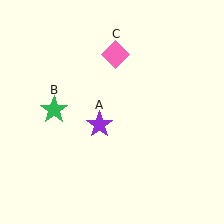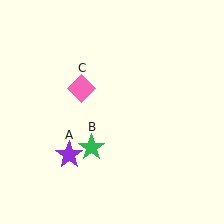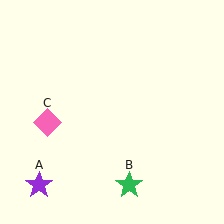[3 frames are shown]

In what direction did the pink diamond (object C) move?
The pink diamond (object C) moved down and to the left.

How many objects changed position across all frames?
3 objects changed position: purple star (object A), green star (object B), pink diamond (object C).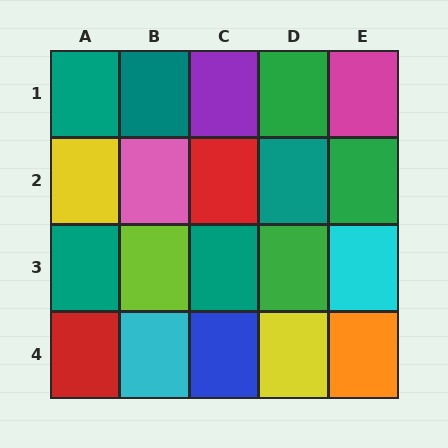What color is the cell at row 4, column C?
Blue.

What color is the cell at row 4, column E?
Orange.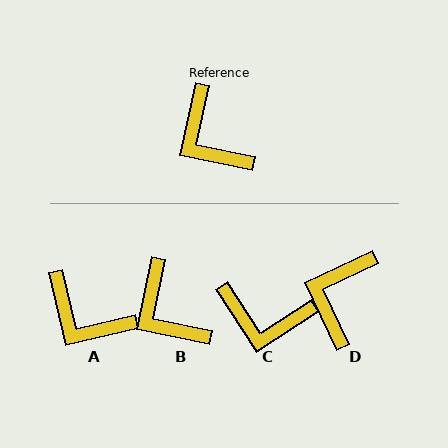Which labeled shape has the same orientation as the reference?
B.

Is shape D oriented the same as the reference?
No, it is off by about 53 degrees.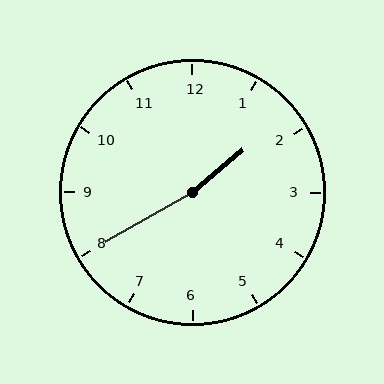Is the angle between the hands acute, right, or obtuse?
It is obtuse.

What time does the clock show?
1:40.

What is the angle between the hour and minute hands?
Approximately 170 degrees.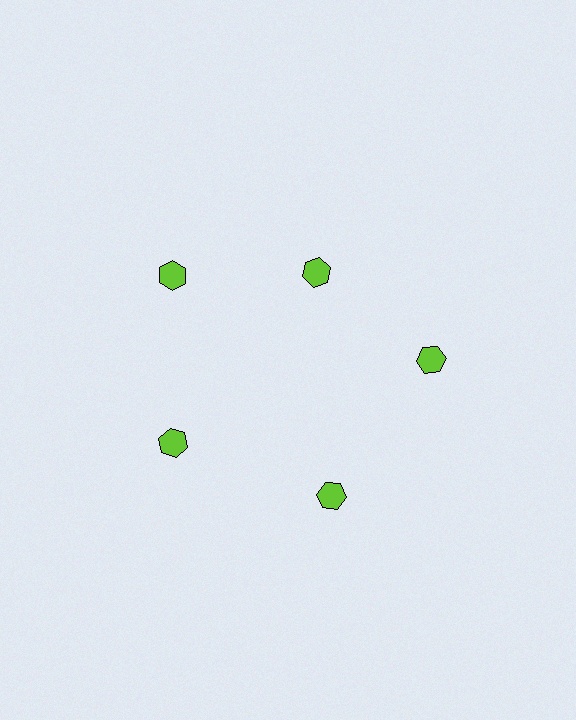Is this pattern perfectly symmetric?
No. The 5 lime hexagons are arranged in a ring, but one element near the 1 o'clock position is pulled inward toward the center, breaking the 5-fold rotational symmetry.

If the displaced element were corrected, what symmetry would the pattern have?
It would have 5-fold rotational symmetry — the pattern would map onto itself every 72 degrees.